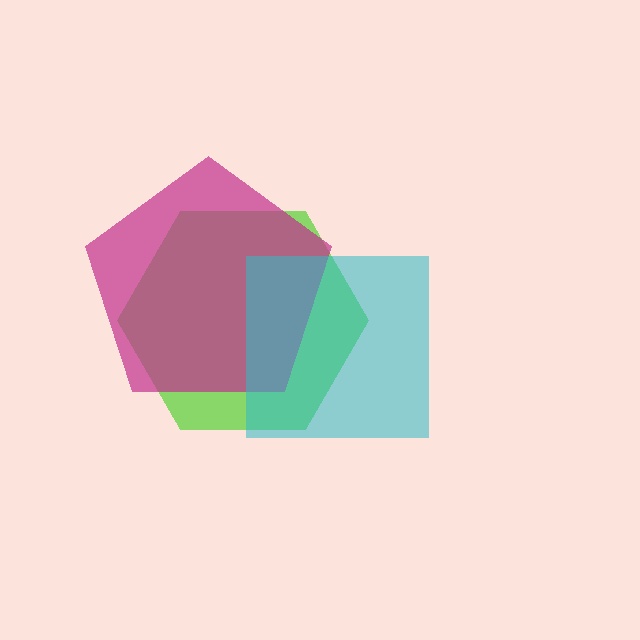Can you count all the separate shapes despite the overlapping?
Yes, there are 3 separate shapes.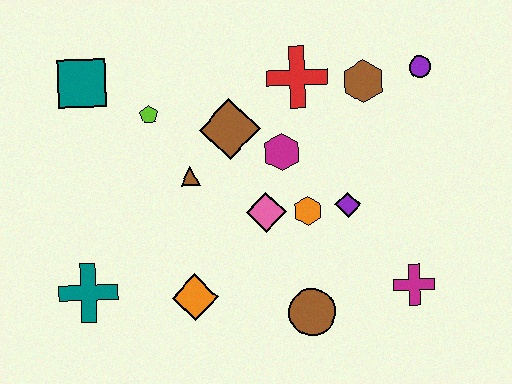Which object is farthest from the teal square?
The magenta cross is farthest from the teal square.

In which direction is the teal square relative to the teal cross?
The teal square is above the teal cross.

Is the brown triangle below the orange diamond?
No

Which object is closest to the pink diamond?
The orange hexagon is closest to the pink diamond.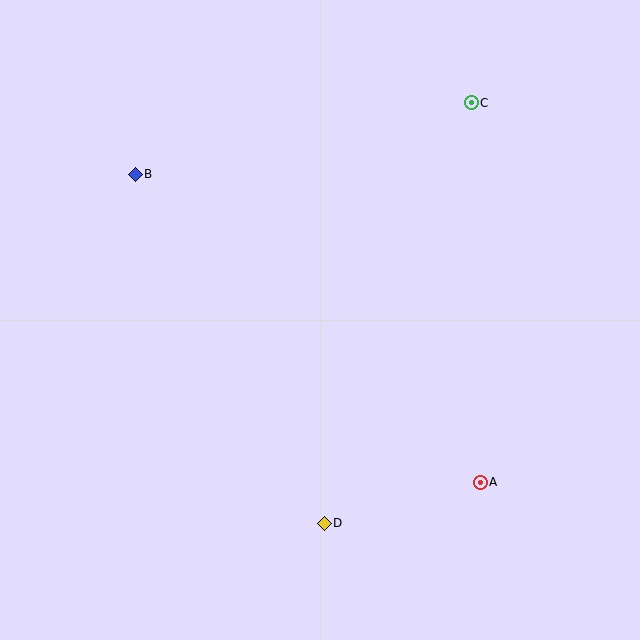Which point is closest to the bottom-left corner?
Point D is closest to the bottom-left corner.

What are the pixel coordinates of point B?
Point B is at (135, 174).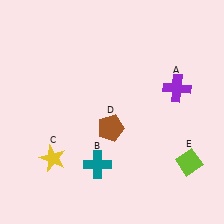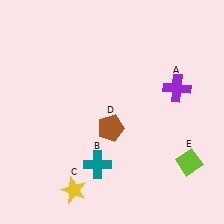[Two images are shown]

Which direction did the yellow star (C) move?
The yellow star (C) moved down.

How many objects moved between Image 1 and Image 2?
1 object moved between the two images.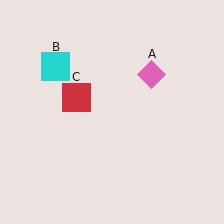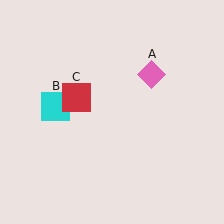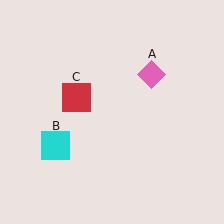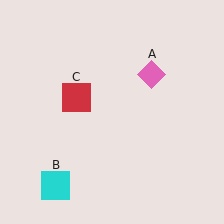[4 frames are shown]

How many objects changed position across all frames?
1 object changed position: cyan square (object B).